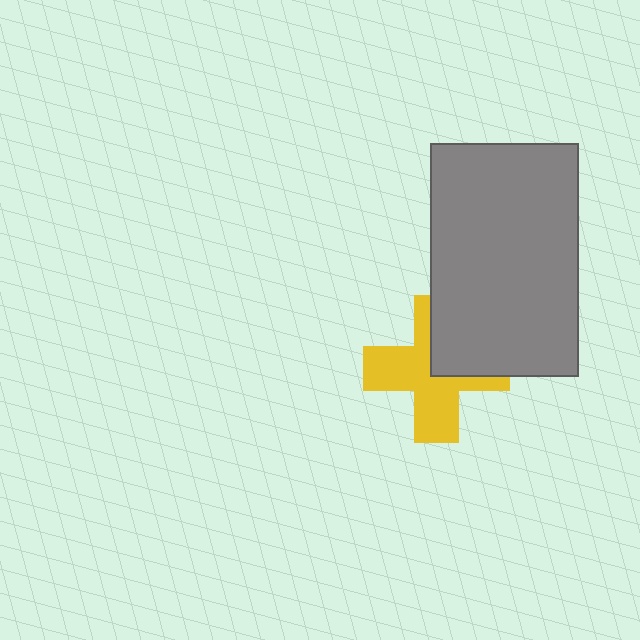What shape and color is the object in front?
The object in front is a gray rectangle.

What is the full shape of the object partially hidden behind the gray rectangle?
The partially hidden object is a yellow cross.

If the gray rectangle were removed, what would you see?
You would see the complete yellow cross.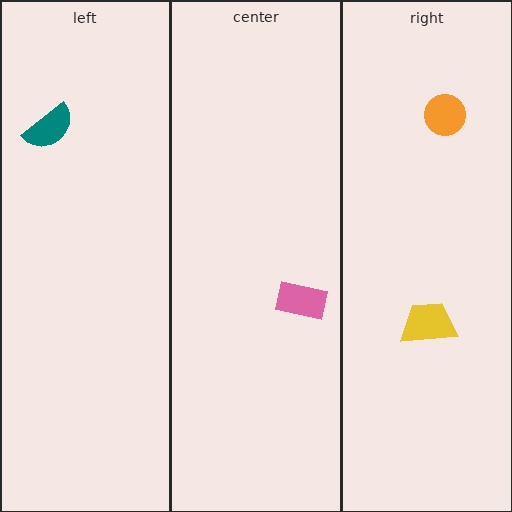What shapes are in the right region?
The yellow trapezoid, the orange circle.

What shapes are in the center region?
The pink rectangle.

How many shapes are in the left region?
1.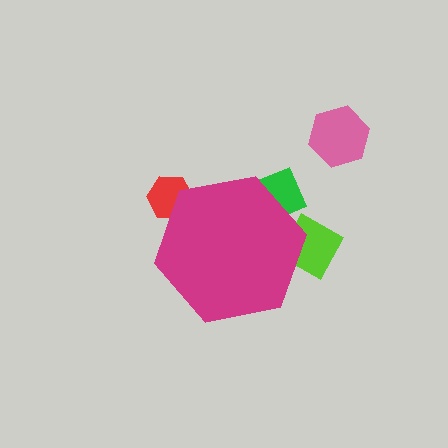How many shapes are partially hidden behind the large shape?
3 shapes are partially hidden.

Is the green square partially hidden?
Yes, the green square is partially hidden behind the magenta hexagon.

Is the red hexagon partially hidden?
Yes, the red hexagon is partially hidden behind the magenta hexagon.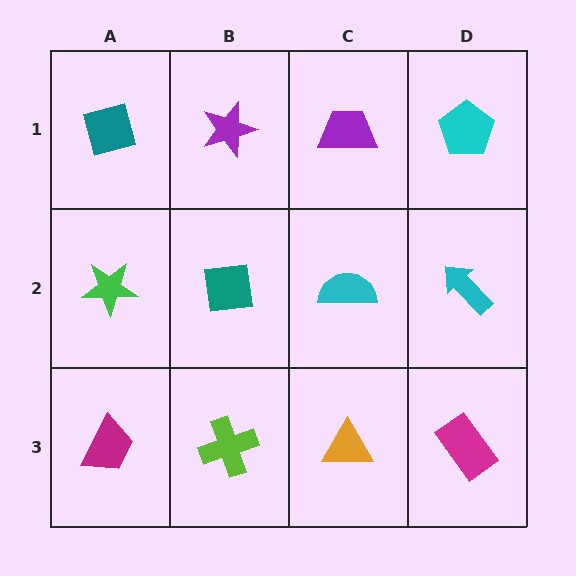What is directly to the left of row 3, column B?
A magenta trapezoid.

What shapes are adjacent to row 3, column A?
A green star (row 2, column A), a lime cross (row 3, column B).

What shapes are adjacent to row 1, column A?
A green star (row 2, column A), a purple star (row 1, column B).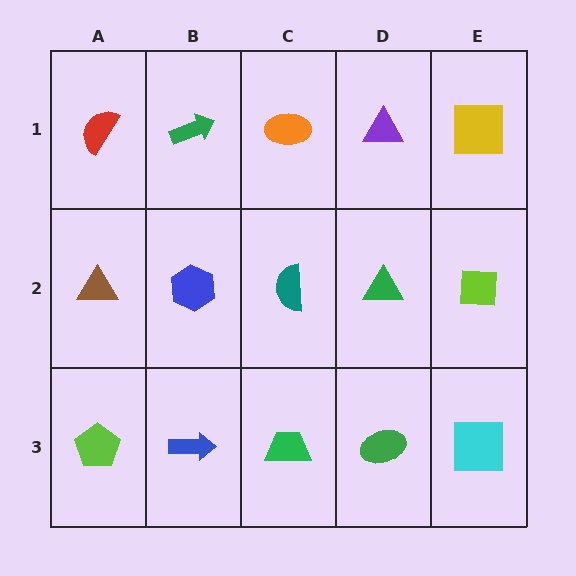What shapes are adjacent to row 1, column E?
A lime square (row 2, column E), a purple triangle (row 1, column D).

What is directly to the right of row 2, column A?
A blue hexagon.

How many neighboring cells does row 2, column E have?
3.